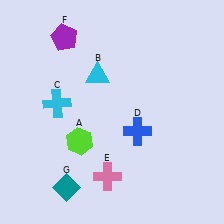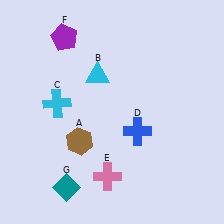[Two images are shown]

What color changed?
The hexagon (A) changed from lime in Image 1 to brown in Image 2.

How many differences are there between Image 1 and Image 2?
There is 1 difference between the two images.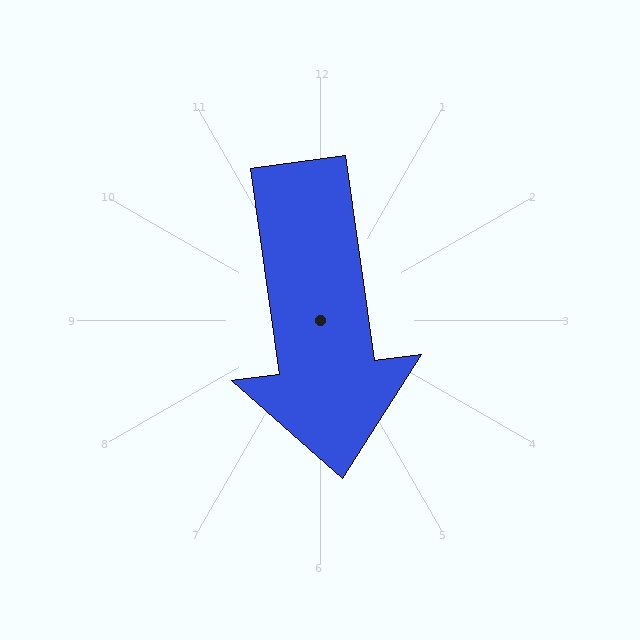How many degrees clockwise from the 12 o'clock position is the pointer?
Approximately 172 degrees.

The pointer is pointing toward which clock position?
Roughly 6 o'clock.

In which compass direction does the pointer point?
South.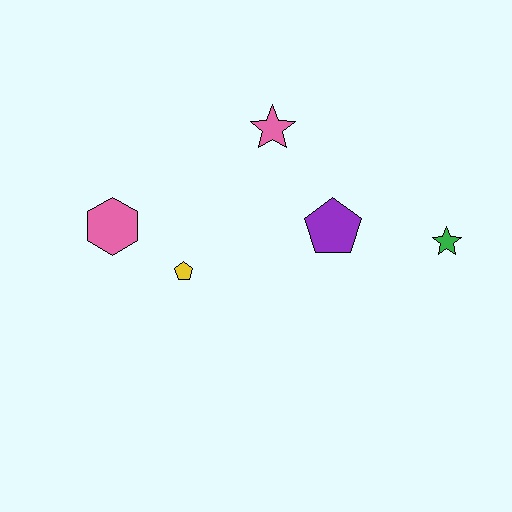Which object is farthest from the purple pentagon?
The pink hexagon is farthest from the purple pentagon.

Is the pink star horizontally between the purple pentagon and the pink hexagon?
Yes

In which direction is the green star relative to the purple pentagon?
The green star is to the right of the purple pentagon.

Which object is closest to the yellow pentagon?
The pink hexagon is closest to the yellow pentagon.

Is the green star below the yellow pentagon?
No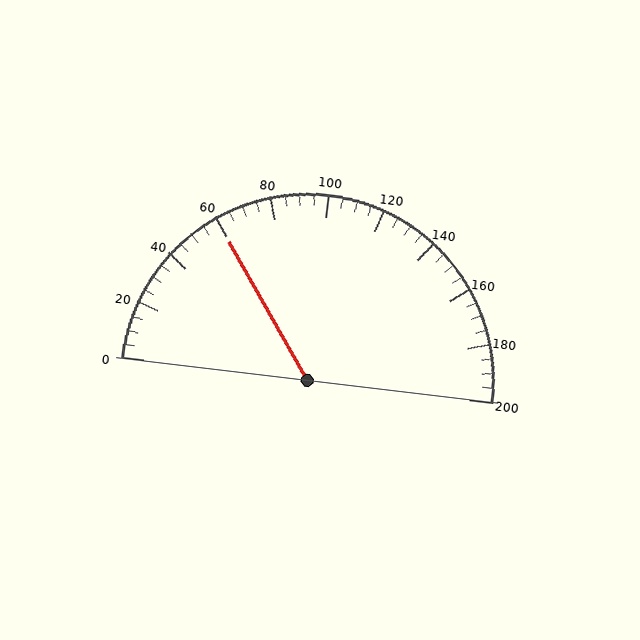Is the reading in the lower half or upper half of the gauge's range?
The reading is in the lower half of the range (0 to 200).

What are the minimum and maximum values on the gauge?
The gauge ranges from 0 to 200.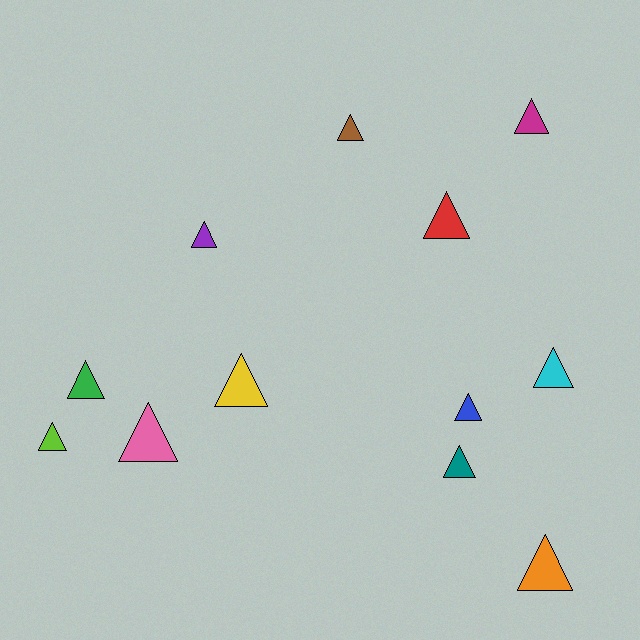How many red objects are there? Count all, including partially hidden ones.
There is 1 red object.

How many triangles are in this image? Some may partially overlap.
There are 12 triangles.